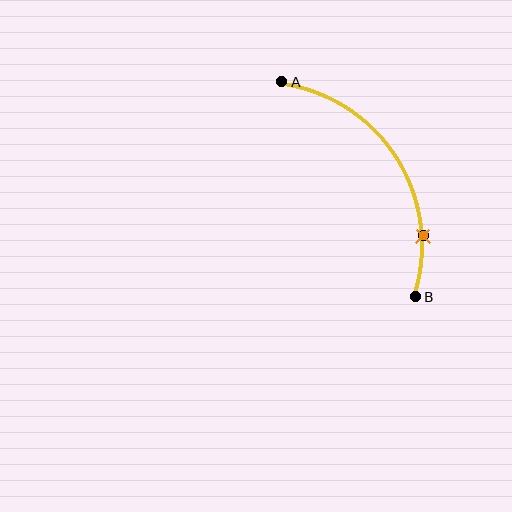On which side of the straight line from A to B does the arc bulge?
The arc bulges to the right of the straight line connecting A and B.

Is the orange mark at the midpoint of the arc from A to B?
No. The orange mark lies on the arc but is closer to endpoint B. The arc midpoint would be at the point on the curve equidistant along the arc from both A and B.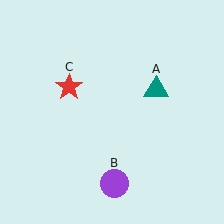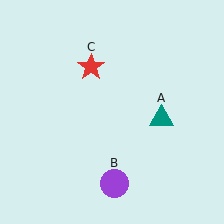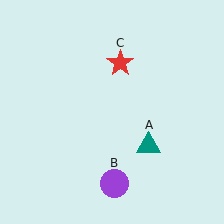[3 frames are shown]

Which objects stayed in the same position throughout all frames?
Purple circle (object B) remained stationary.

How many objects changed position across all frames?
2 objects changed position: teal triangle (object A), red star (object C).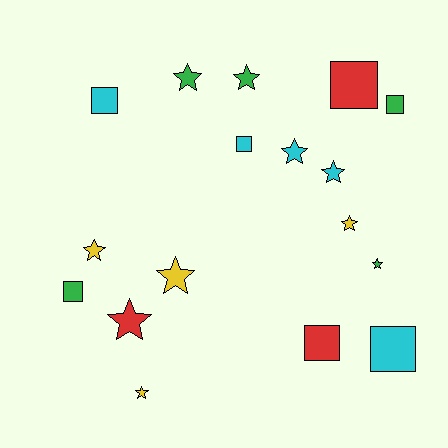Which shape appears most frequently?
Star, with 10 objects.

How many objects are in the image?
There are 17 objects.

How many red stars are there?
There is 1 red star.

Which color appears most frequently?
Green, with 5 objects.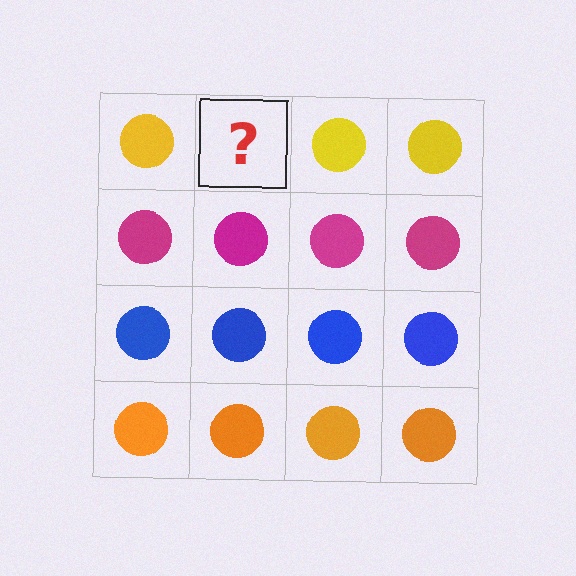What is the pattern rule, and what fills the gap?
The rule is that each row has a consistent color. The gap should be filled with a yellow circle.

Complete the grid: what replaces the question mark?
The question mark should be replaced with a yellow circle.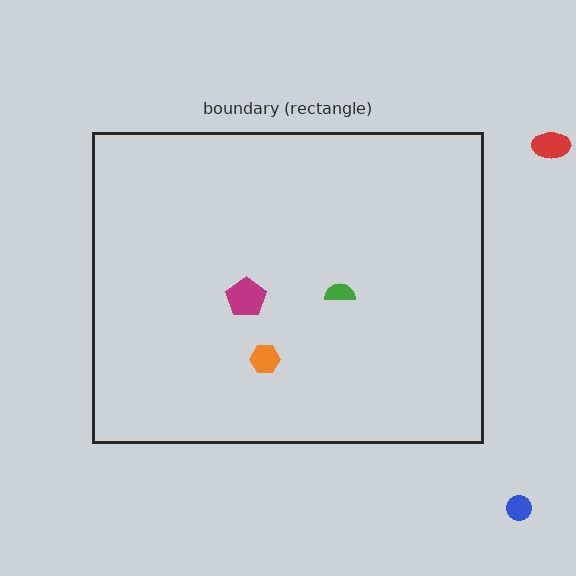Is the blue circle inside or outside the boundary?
Outside.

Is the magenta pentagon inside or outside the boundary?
Inside.